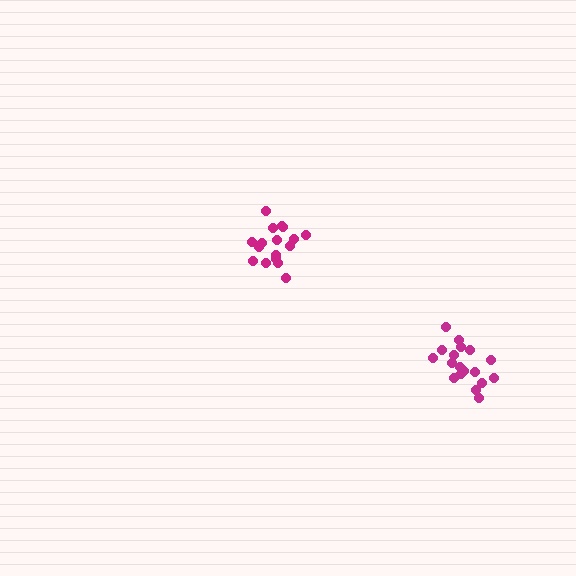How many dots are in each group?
Group 1: 17 dots, Group 2: 18 dots (35 total).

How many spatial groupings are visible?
There are 2 spatial groupings.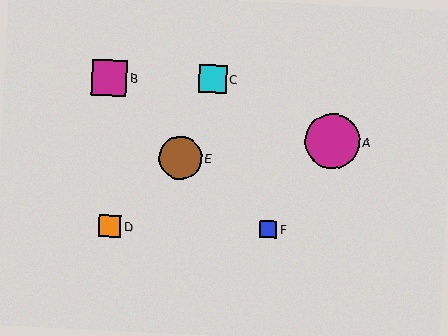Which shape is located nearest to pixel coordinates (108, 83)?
The magenta square (labeled B) at (109, 78) is nearest to that location.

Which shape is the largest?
The magenta circle (labeled A) is the largest.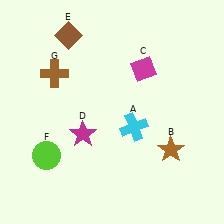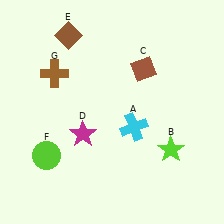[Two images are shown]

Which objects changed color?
B changed from brown to lime. C changed from magenta to brown.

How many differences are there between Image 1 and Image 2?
There are 2 differences between the two images.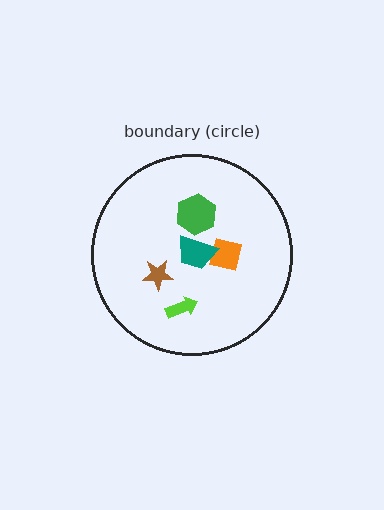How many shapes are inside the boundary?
5 inside, 0 outside.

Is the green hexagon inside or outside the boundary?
Inside.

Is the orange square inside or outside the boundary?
Inside.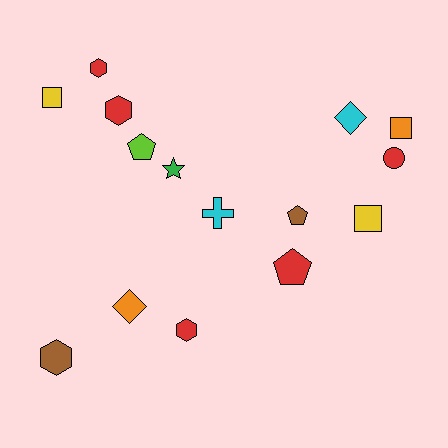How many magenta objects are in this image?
There are no magenta objects.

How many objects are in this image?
There are 15 objects.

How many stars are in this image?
There is 1 star.